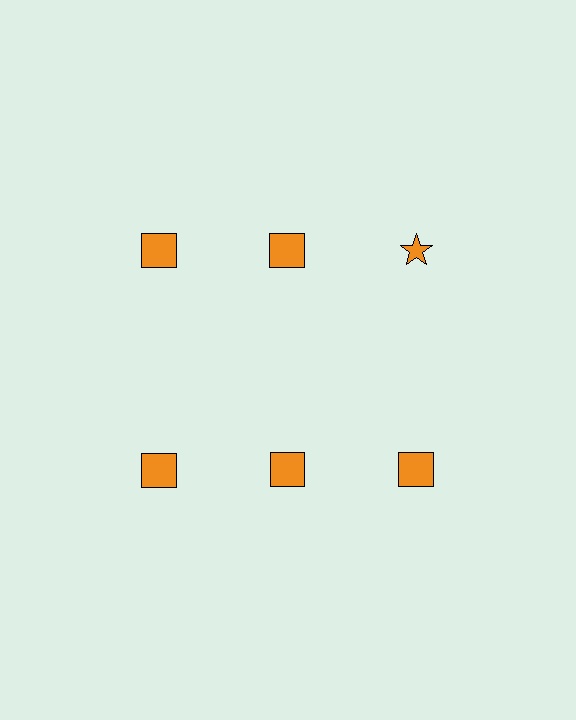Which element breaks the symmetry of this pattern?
The orange star in the top row, center column breaks the symmetry. All other shapes are orange squares.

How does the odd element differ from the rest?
It has a different shape: star instead of square.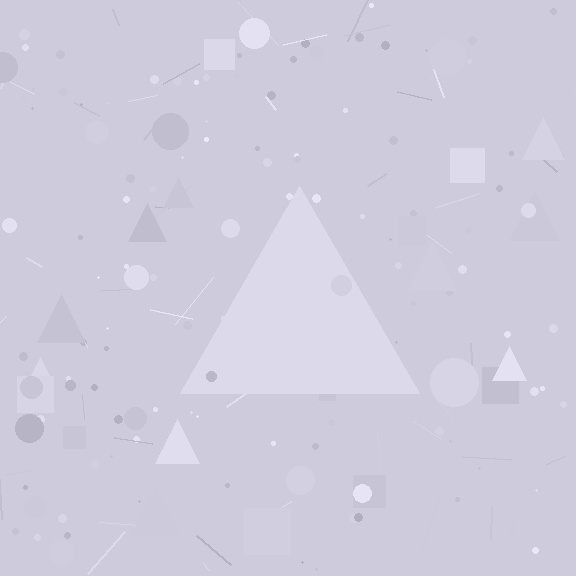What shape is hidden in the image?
A triangle is hidden in the image.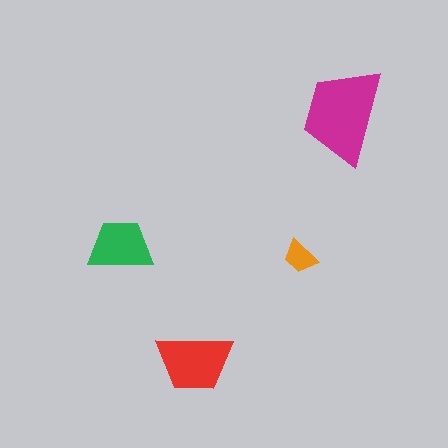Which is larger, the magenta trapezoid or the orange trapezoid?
The magenta one.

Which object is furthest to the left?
The green trapezoid is leftmost.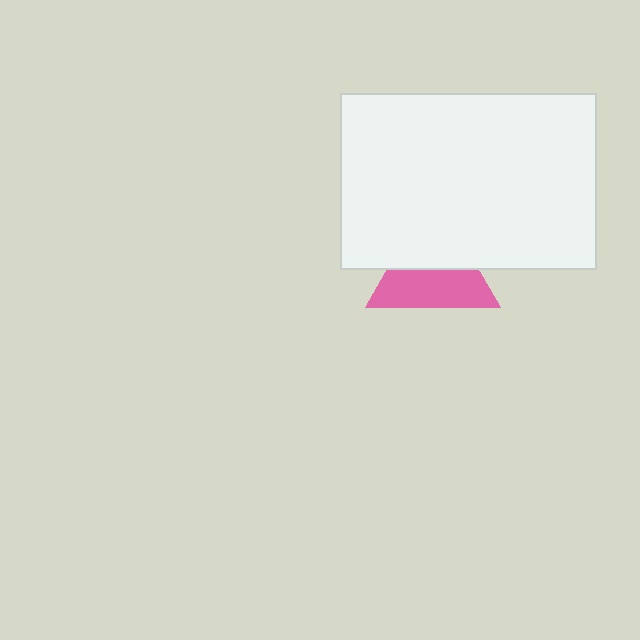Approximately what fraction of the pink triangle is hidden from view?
Roughly 46% of the pink triangle is hidden behind the white rectangle.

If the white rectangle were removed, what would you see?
You would see the complete pink triangle.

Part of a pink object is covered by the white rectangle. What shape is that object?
It is a triangle.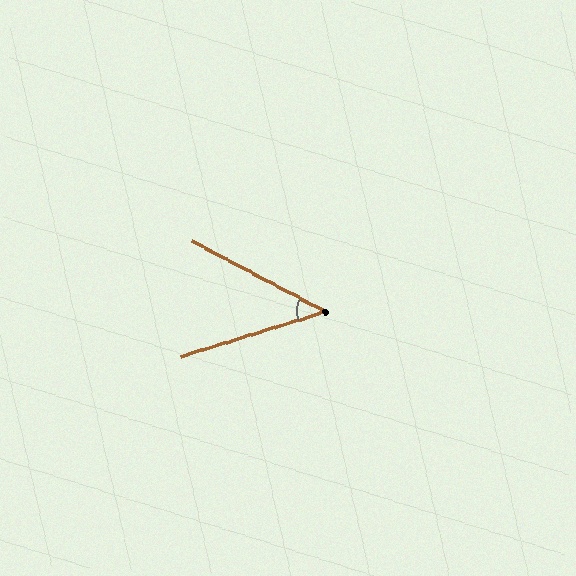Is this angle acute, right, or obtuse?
It is acute.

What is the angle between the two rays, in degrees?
Approximately 45 degrees.